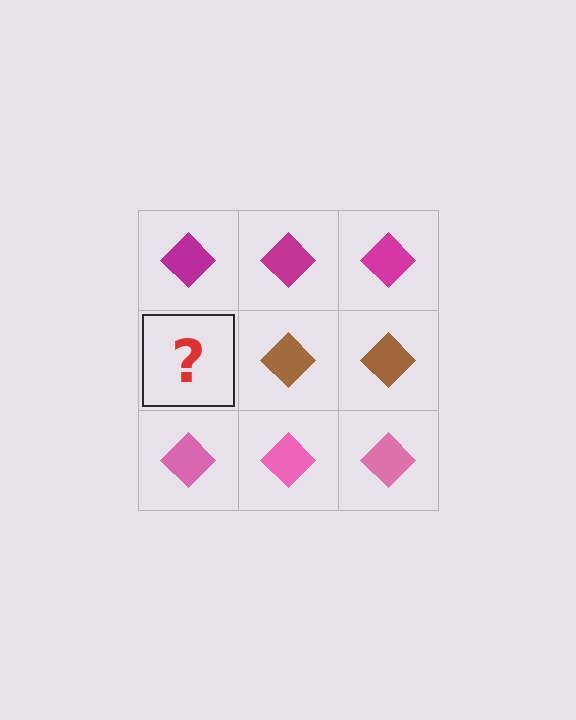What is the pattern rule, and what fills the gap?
The rule is that each row has a consistent color. The gap should be filled with a brown diamond.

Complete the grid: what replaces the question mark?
The question mark should be replaced with a brown diamond.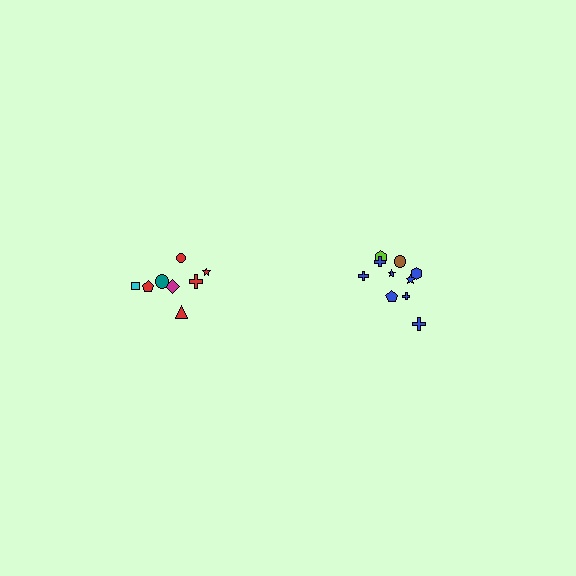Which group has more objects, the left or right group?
The right group.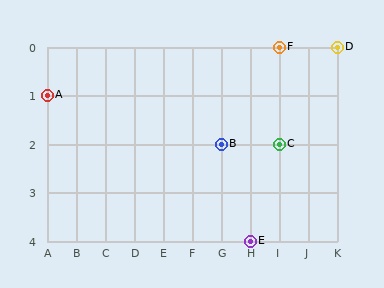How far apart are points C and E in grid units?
Points C and E are 1 column and 2 rows apart (about 2.2 grid units diagonally).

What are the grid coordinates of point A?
Point A is at grid coordinates (A, 1).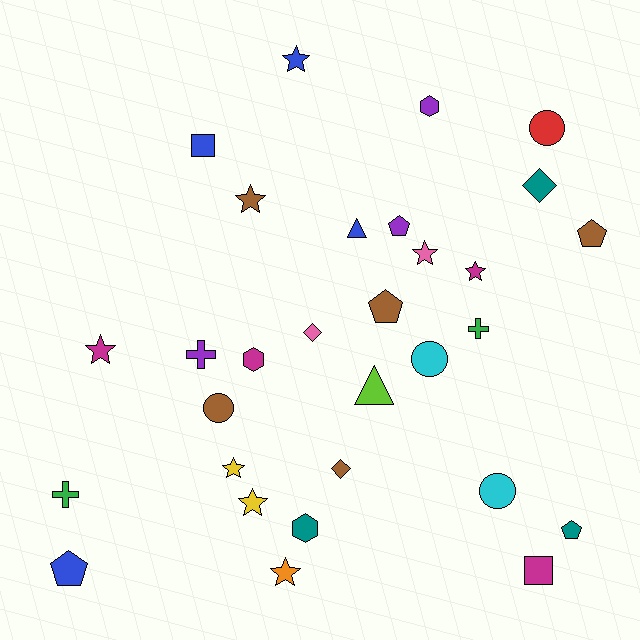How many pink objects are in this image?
There are 2 pink objects.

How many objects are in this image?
There are 30 objects.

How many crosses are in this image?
There are 3 crosses.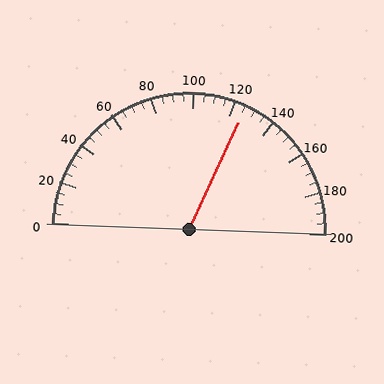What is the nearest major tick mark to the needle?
The nearest major tick mark is 120.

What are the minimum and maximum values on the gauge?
The gauge ranges from 0 to 200.